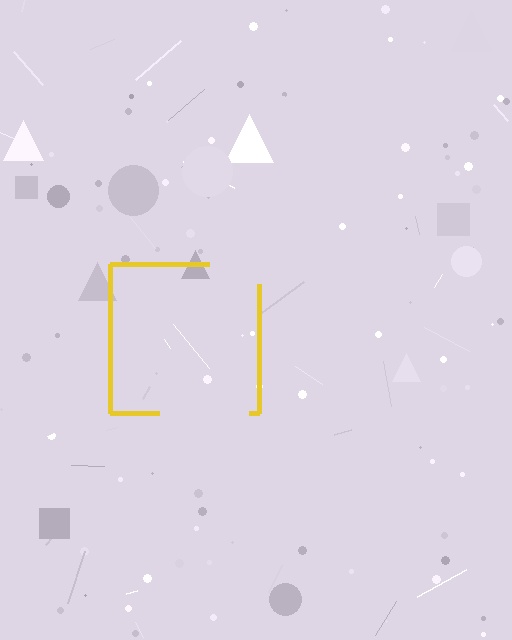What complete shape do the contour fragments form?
The contour fragments form a square.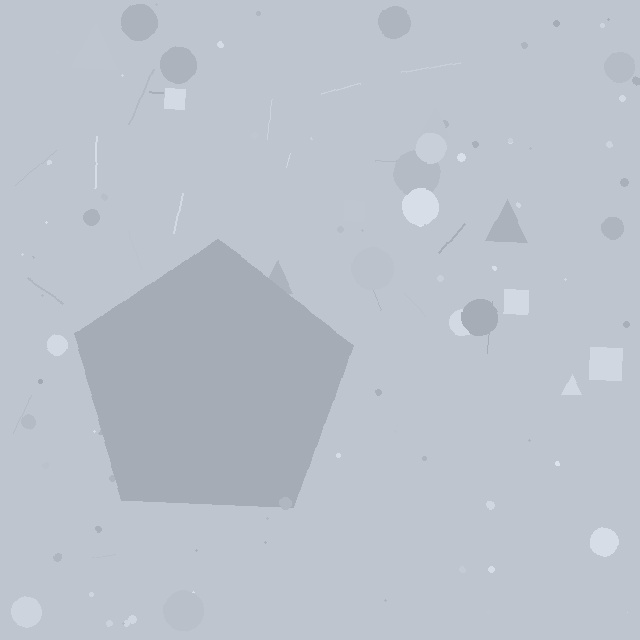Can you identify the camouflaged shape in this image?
The camouflaged shape is a pentagon.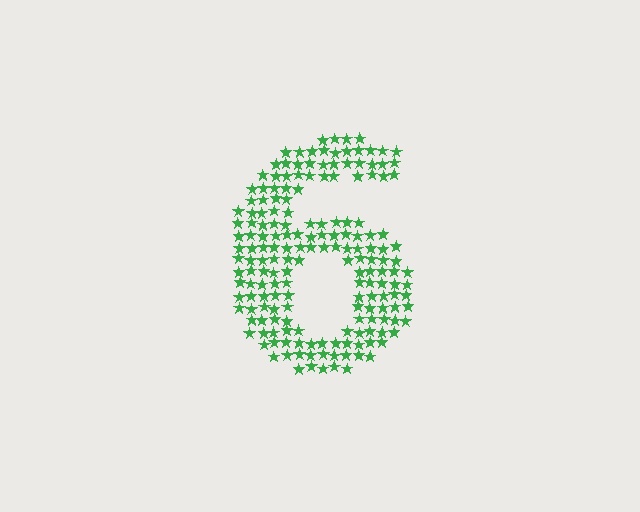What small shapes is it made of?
It is made of small stars.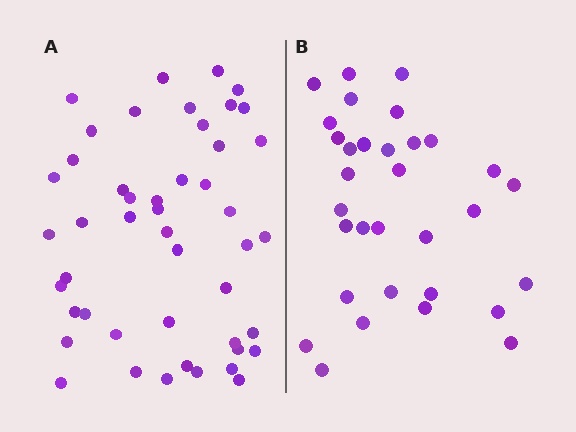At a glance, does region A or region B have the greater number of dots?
Region A (the left region) has more dots.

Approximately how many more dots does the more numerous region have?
Region A has approximately 15 more dots than region B.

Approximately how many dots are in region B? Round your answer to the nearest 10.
About 30 dots. (The exact count is 32, which rounds to 30.)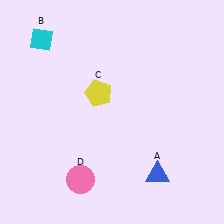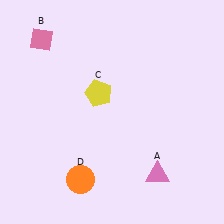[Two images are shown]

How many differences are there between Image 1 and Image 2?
There are 3 differences between the two images.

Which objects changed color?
A changed from blue to pink. B changed from cyan to pink. D changed from pink to orange.